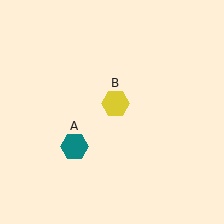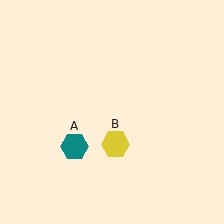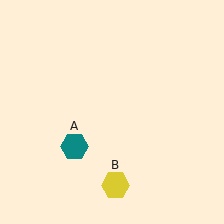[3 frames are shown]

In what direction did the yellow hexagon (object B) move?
The yellow hexagon (object B) moved down.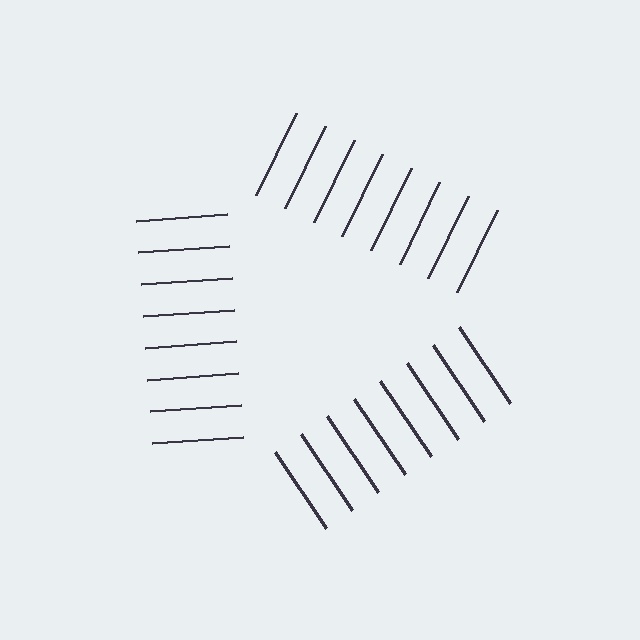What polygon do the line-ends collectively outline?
An illusory triangle — the line segments terminate on its edges but no continuous stroke is drawn.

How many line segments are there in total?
24 — 8 along each of the 3 edges.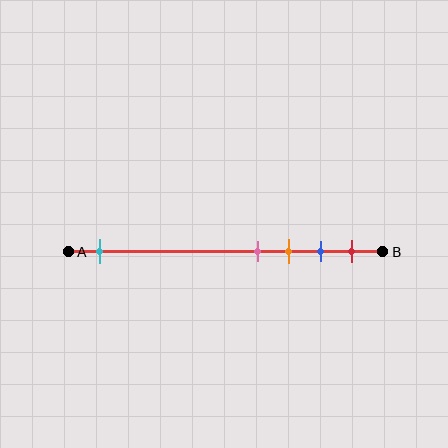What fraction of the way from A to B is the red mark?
The red mark is approximately 90% (0.9) of the way from A to B.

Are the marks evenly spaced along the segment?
No, the marks are not evenly spaced.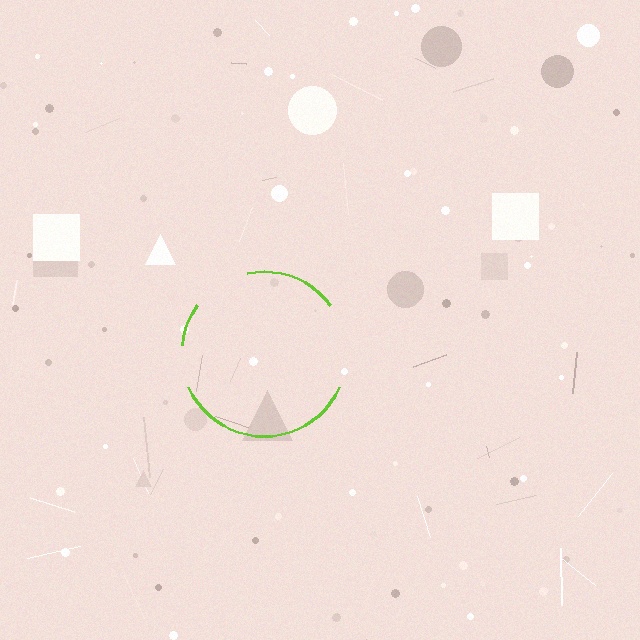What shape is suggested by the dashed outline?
The dashed outline suggests a circle.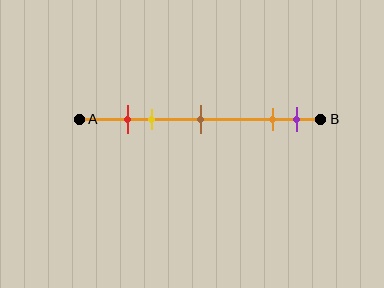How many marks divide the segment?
There are 5 marks dividing the segment.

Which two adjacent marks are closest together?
The red and yellow marks are the closest adjacent pair.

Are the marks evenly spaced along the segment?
No, the marks are not evenly spaced.